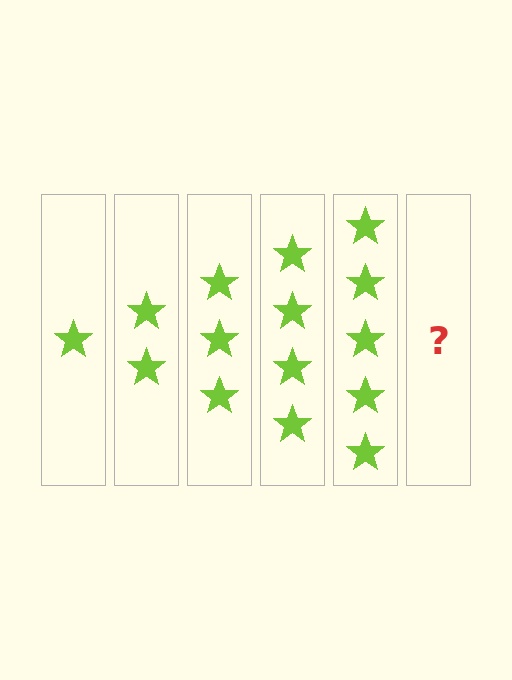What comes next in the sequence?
The next element should be 6 stars.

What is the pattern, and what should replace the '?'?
The pattern is that each step adds one more star. The '?' should be 6 stars.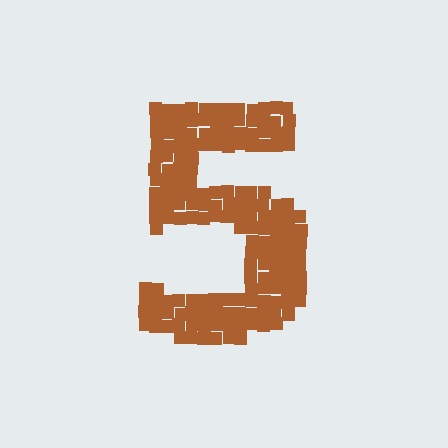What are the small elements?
The small elements are squares.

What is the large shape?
The large shape is the digit 5.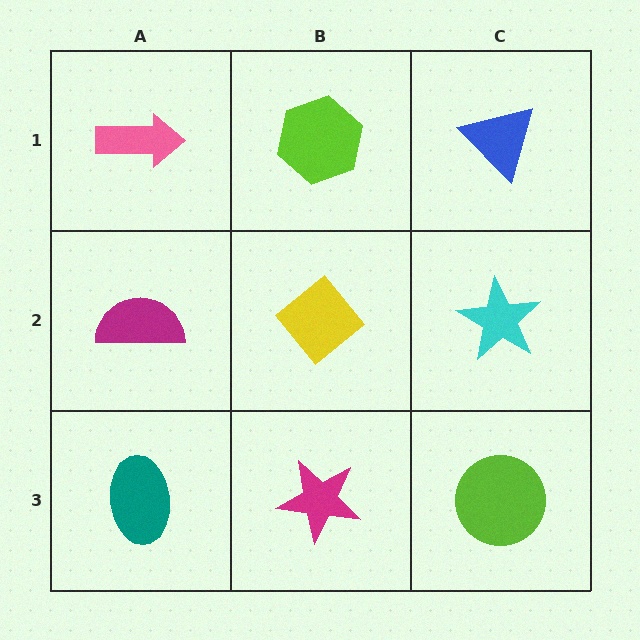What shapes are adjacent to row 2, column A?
A pink arrow (row 1, column A), a teal ellipse (row 3, column A), a yellow diamond (row 2, column B).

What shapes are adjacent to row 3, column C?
A cyan star (row 2, column C), a magenta star (row 3, column B).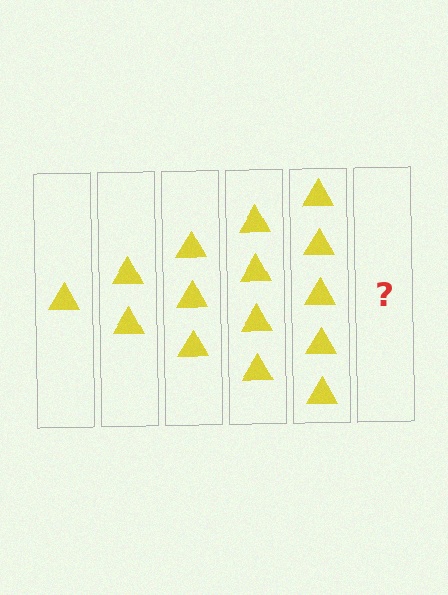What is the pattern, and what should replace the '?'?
The pattern is that each step adds one more triangle. The '?' should be 6 triangles.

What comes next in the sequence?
The next element should be 6 triangles.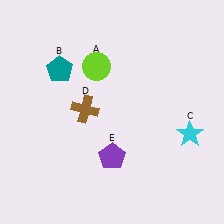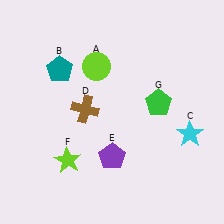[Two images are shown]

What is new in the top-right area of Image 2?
A green pentagon (G) was added in the top-right area of Image 2.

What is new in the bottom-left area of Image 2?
A lime star (F) was added in the bottom-left area of Image 2.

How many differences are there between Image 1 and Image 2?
There are 2 differences between the two images.